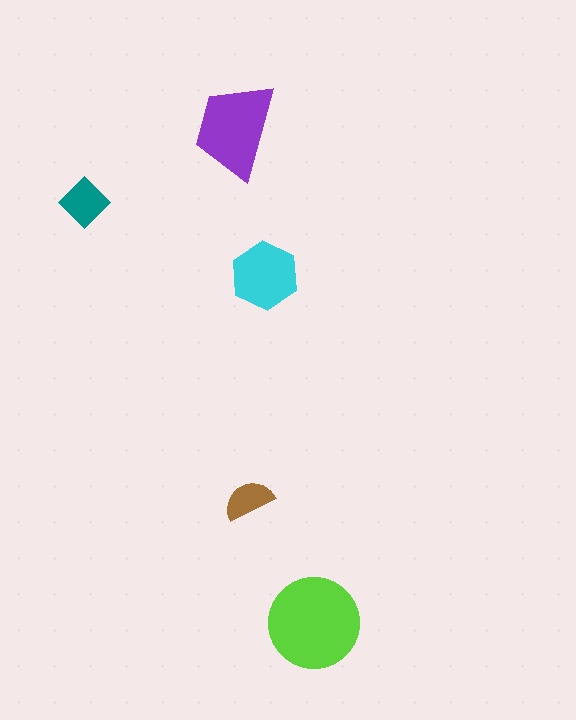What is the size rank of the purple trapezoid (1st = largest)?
2nd.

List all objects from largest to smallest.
The lime circle, the purple trapezoid, the cyan hexagon, the teal diamond, the brown semicircle.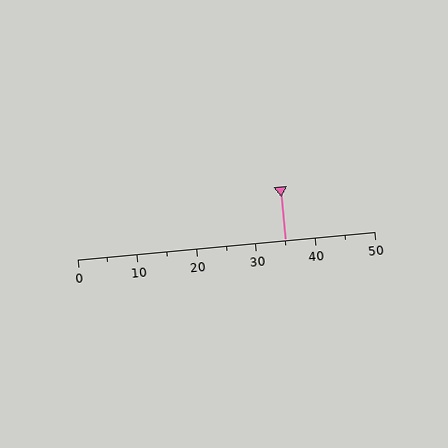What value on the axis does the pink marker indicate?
The marker indicates approximately 35.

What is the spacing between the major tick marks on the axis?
The major ticks are spaced 10 apart.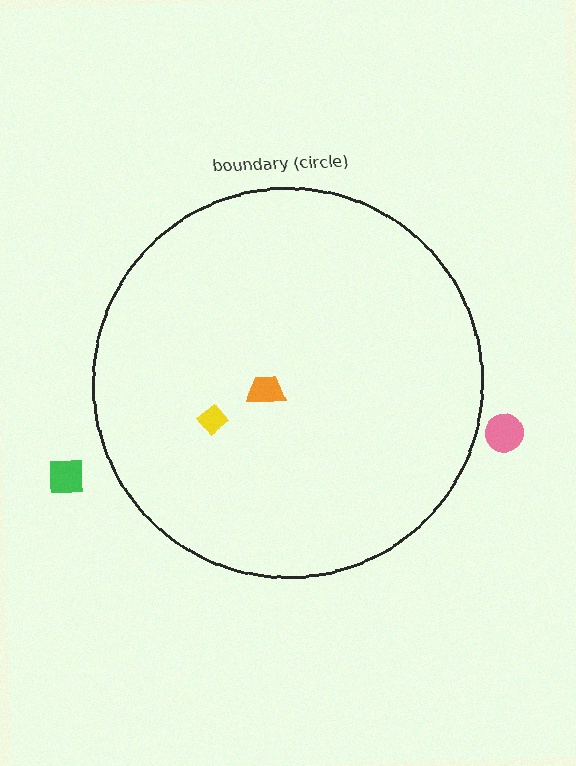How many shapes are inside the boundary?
2 inside, 2 outside.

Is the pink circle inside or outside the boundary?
Outside.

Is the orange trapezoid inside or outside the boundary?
Inside.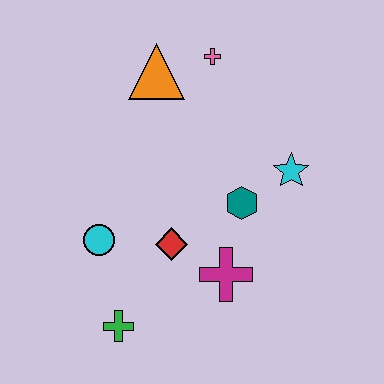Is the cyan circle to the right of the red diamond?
No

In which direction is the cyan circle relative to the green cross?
The cyan circle is above the green cross.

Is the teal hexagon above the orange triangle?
No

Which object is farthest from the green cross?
The pink cross is farthest from the green cross.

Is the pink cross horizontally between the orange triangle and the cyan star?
Yes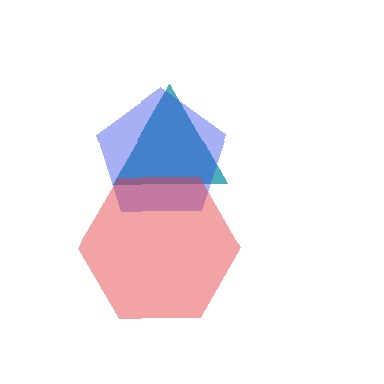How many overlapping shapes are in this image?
There are 3 overlapping shapes in the image.